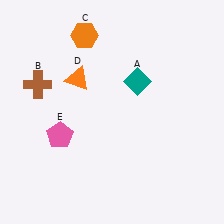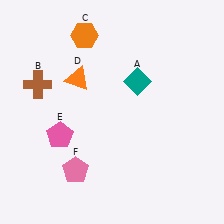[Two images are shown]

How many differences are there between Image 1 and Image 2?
There is 1 difference between the two images.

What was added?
A pink pentagon (F) was added in Image 2.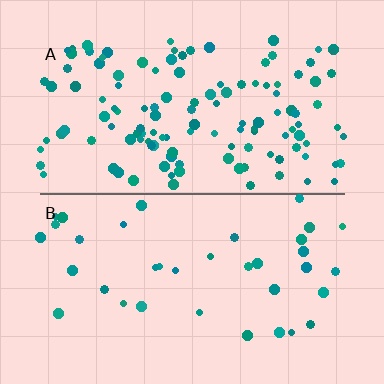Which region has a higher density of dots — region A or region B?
A (the top).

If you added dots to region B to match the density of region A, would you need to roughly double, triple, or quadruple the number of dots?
Approximately triple.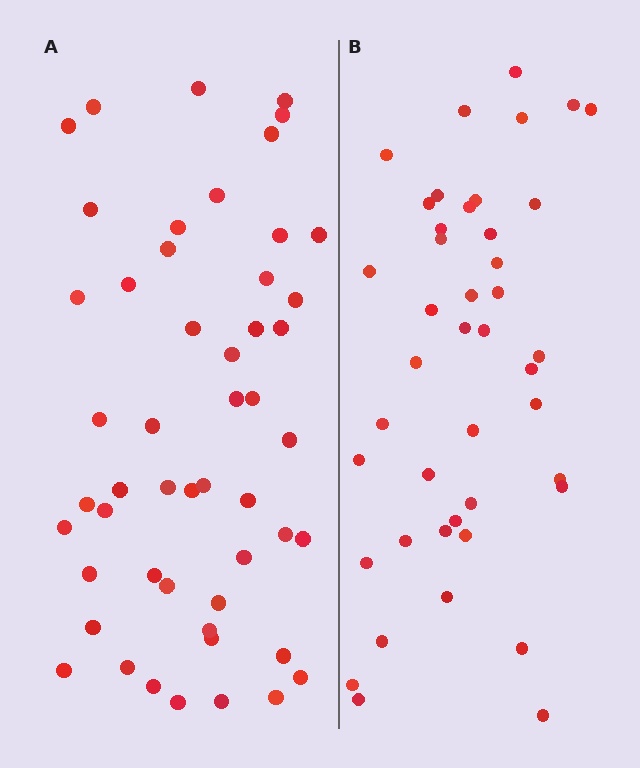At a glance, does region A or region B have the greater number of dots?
Region A (the left region) has more dots.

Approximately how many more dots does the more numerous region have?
Region A has roughly 8 or so more dots than region B.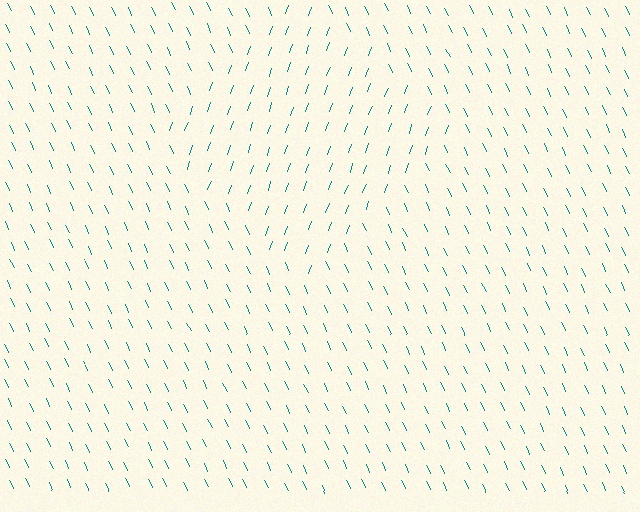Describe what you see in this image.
The image is filled with small teal line segments. A diamond region in the image has lines oriented differently from the surrounding lines, creating a visible texture boundary.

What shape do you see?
I see a diamond.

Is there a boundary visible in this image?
Yes, there is a texture boundary formed by a change in line orientation.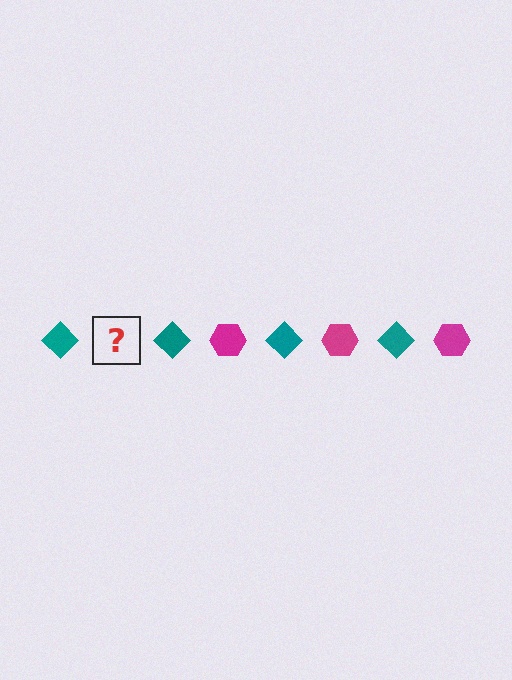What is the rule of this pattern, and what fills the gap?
The rule is that the pattern alternates between teal diamond and magenta hexagon. The gap should be filled with a magenta hexagon.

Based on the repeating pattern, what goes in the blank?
The blank should be a magenta hexagon.